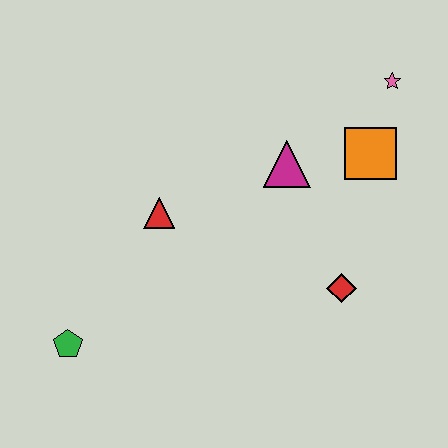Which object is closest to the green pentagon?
The red triangle is closest to the green pentagon.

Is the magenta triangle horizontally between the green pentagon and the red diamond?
Yes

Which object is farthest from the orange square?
The green pentagon is farthest from the orange square.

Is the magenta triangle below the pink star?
Yes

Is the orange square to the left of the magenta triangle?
No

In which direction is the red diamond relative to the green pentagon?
The red diamond is to the right of the green pentagon.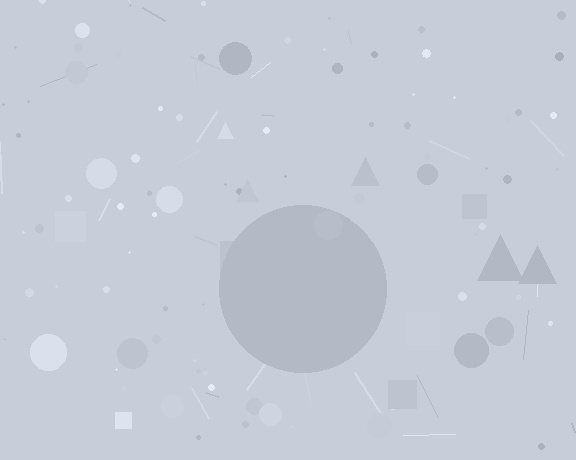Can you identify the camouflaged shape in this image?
The camouflaged shape is a circle.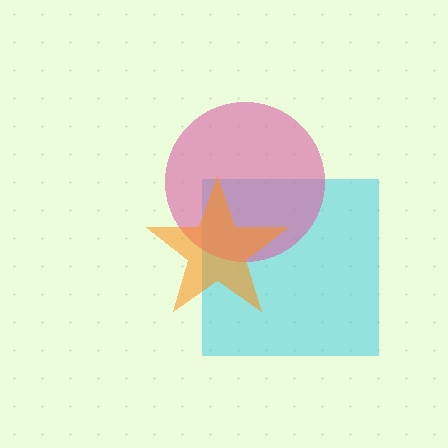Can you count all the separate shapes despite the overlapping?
Yes, there are 3 separate shapes.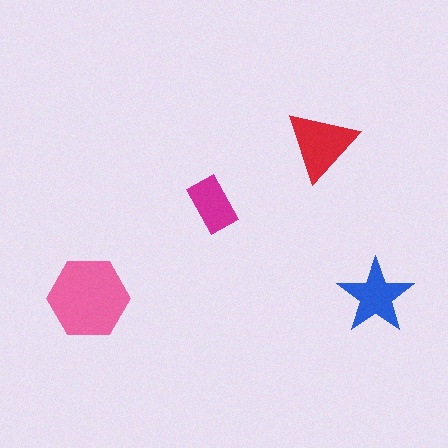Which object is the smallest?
The magenta rectangle.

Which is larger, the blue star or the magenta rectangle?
The blue star.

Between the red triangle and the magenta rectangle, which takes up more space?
The red triangle.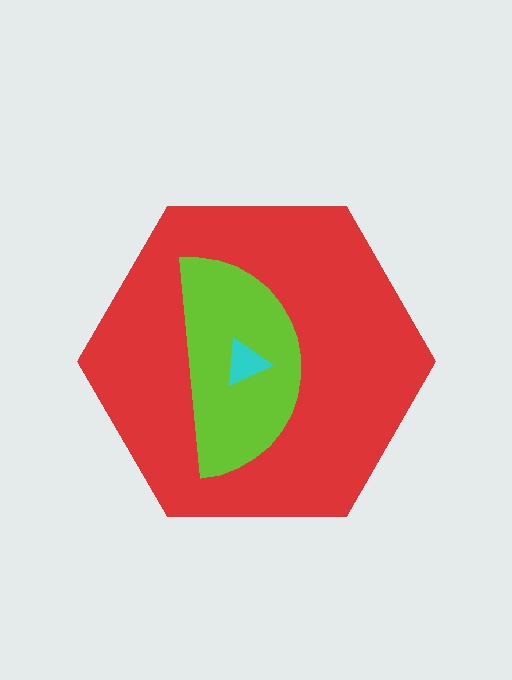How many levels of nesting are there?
3.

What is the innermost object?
The cyan triangle.